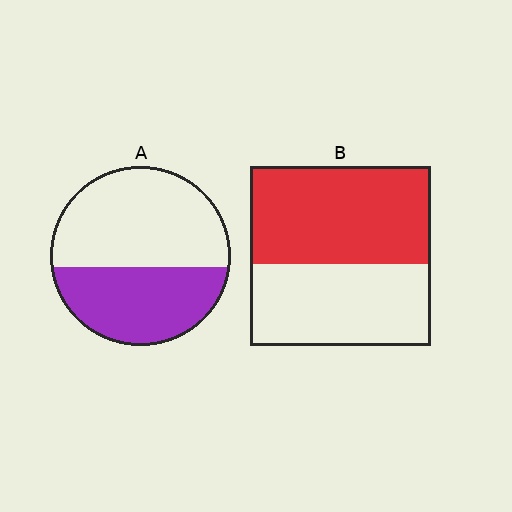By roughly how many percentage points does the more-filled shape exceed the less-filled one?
By roughly 10 percentage points (B over A).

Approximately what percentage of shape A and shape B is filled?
A is approximately 40% and B is approximately 55%.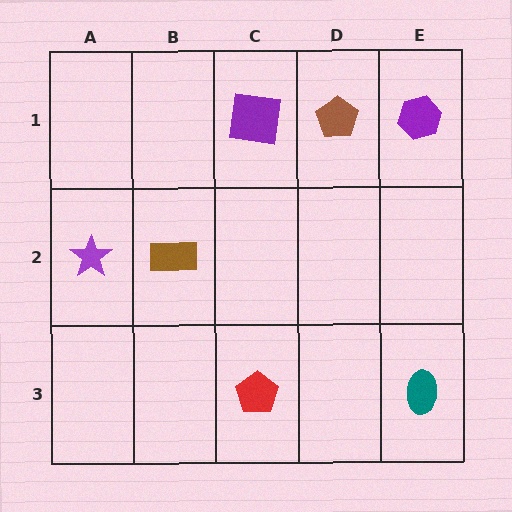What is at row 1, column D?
A brown pentagon.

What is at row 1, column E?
A purple hexagon.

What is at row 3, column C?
A red pentagon.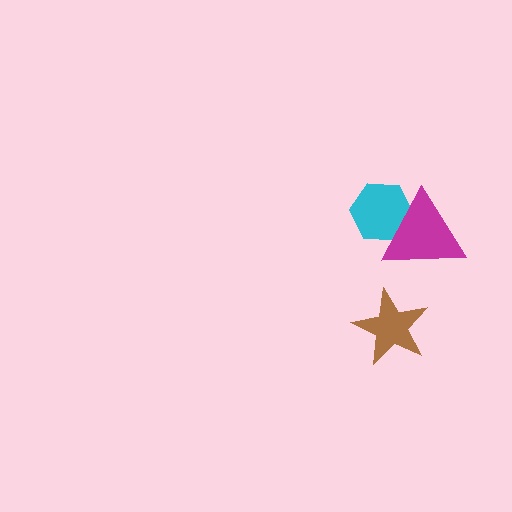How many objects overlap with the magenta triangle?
1 object overlaps with the magenta triangle.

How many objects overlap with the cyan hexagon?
1 object overlaps with the cyan hexagon.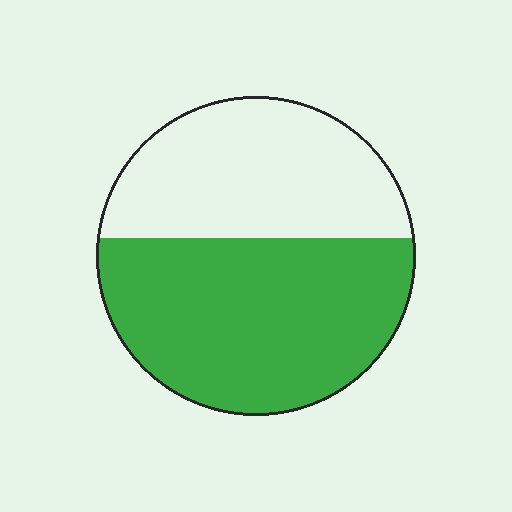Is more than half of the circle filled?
Yes.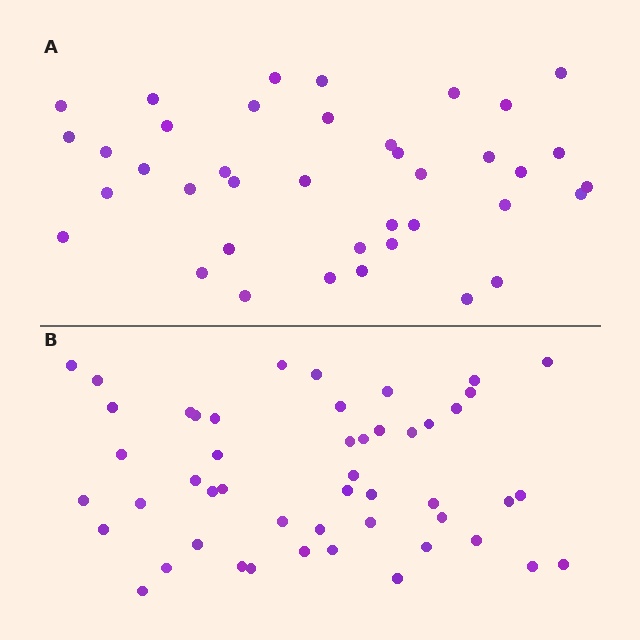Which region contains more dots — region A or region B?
Region B (the bottom region) has more dots.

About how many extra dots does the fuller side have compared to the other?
Region B has roughly 10 or so more dots than region A.